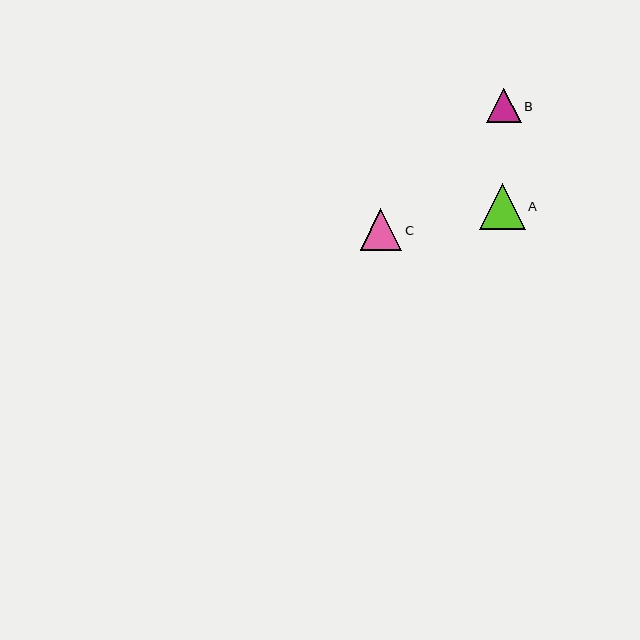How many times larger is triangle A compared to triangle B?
Triangle A is approximately 1.3 times the size of triangle B.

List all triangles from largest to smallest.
From largest to smallest: A, C, B.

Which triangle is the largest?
Triangle A is the largest with a size of approximately 46 pixels.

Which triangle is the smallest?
Triangle B is the smallest with a size of approximately 34 pixels.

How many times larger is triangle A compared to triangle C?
Triangle A is approximately 1.1 times the size of triangle C.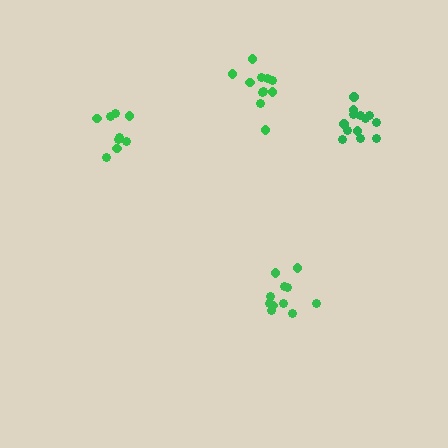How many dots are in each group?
Group 1: 11 dots, Group 2: 12 dots, Group 3: 13 dots, Group 4: 9 dots (45 total).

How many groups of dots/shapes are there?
There are 4 groups.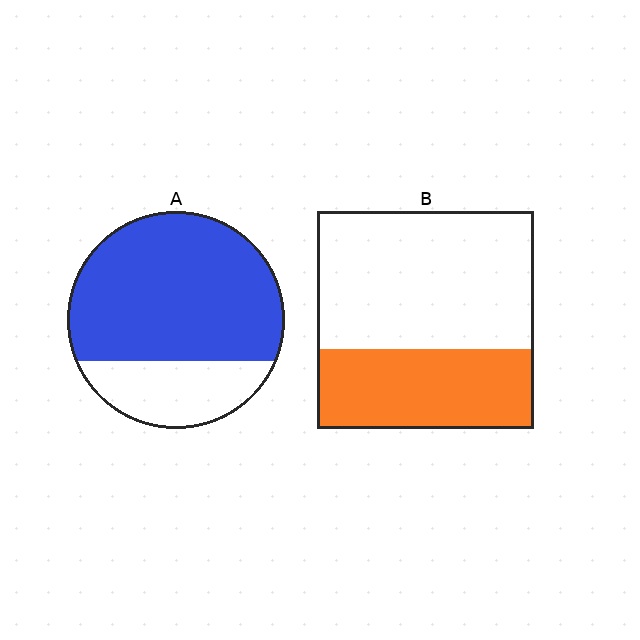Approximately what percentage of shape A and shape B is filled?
A is approximately 75% and B is approximately 35%.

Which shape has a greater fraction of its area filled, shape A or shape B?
Shape A.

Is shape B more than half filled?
No.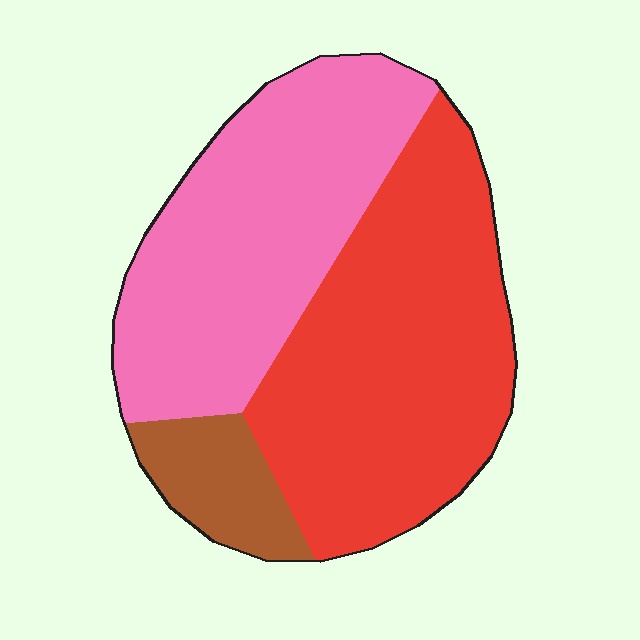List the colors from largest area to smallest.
From largest to smallest: red, pink, brown.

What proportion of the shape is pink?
Pink takes up between a third and a half of the shape.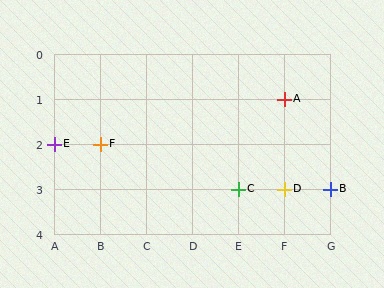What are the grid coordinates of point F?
Point F is at grid coordinates (B, 2).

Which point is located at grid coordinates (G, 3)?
Point B is at (G, 3).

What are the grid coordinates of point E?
Point E is at grid coordinates (A, 2).